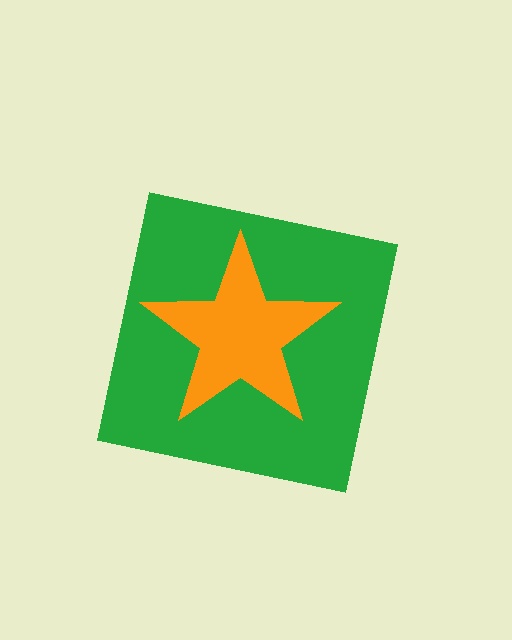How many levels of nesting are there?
2.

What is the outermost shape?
The green square.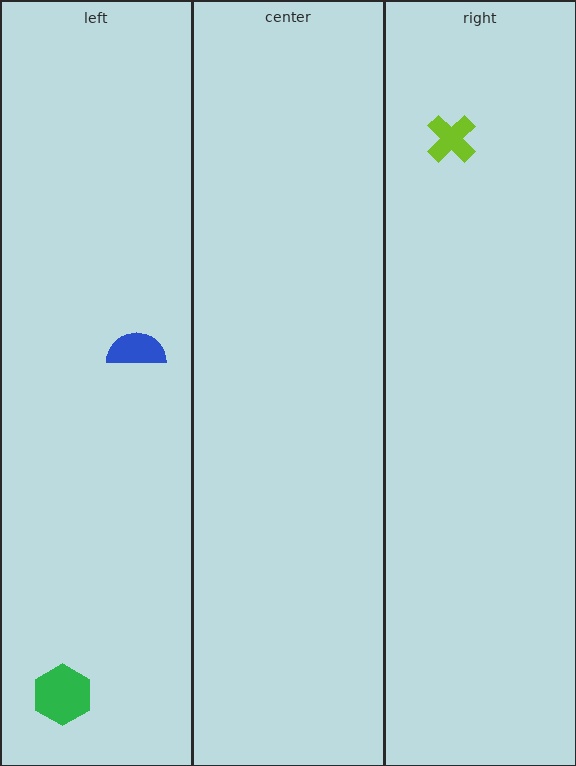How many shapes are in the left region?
2.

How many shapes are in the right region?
1.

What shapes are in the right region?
The lime cross.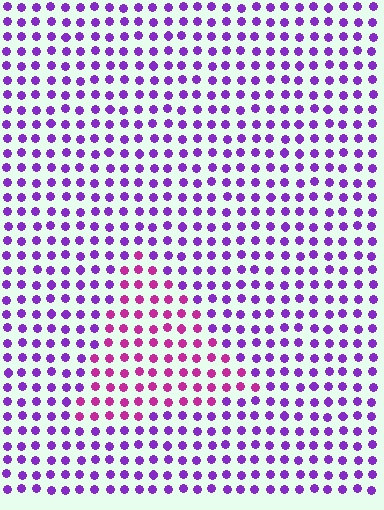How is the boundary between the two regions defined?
The boundary is defined purely by a slight shift in hue (about 40 degrees). Spacing, size, and orientation are identical on both sides.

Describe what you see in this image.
The image is filled with small purple elements in a uniform arrangement. A triangle-shaped region is visible where the elements are tinted to a slightly different hue, forming a subtle color boundary.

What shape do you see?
I see a triangle.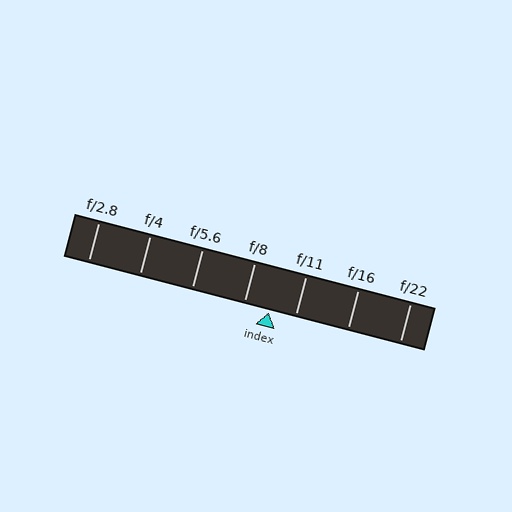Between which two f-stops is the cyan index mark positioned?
The index mark is between f/8 and f/11.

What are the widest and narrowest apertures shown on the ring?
The widest aperture shown is f/2.8 and the narrowest is f/22.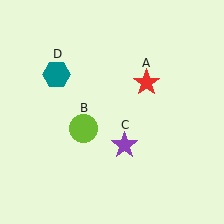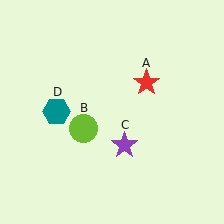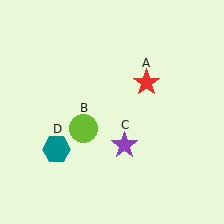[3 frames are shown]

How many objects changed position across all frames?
1 object changed position: teal hexagon (object D).